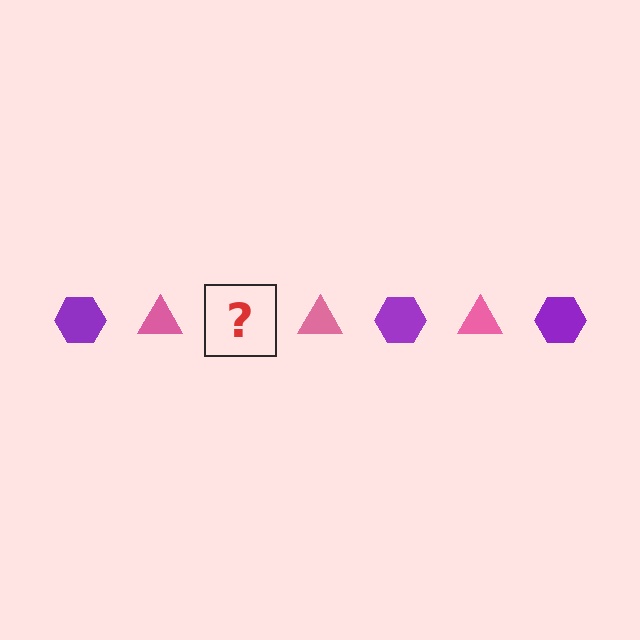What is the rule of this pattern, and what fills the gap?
The rule is that the pattern alternates between purple hexagon and pink triangle. The gap should be filled with a purple hexagon.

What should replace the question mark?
The question mark should be replaced with a purple hexagon.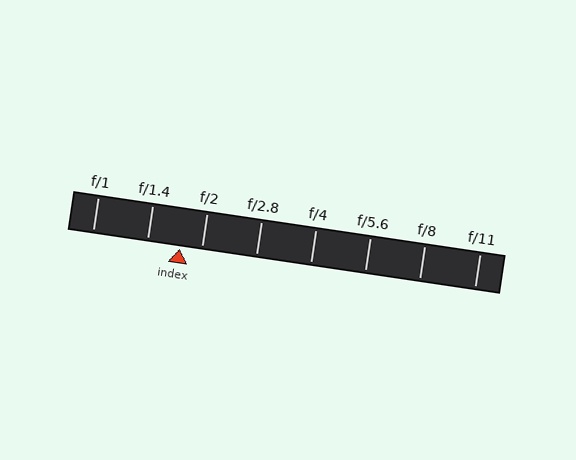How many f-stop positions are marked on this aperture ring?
There are 8 f-stop positions marked.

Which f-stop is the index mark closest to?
The index mark is closest to f/2.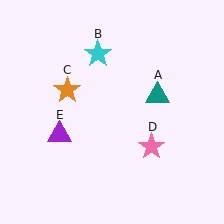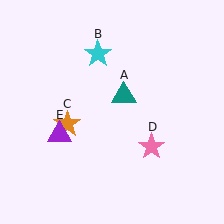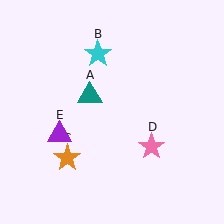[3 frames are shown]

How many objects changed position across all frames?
2 objects changed position: teal triangle (object A), orange star (object C).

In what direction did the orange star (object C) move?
The orange star (object C) moved down.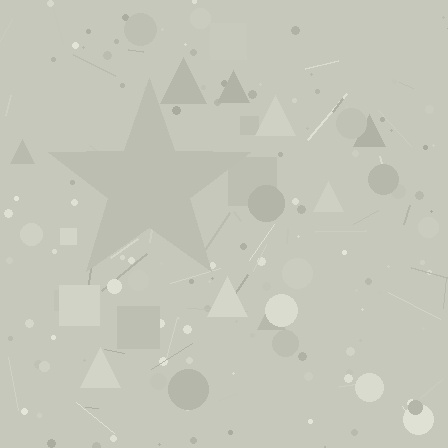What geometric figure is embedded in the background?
A star is embedded in the background.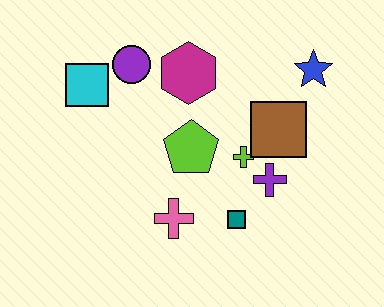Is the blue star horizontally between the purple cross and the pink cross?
No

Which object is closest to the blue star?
The brown square is closest to the blue star.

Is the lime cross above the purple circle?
No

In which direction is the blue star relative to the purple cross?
The blue star is above the purple cross.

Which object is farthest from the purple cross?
The cyan square is farthest from the purple cross.